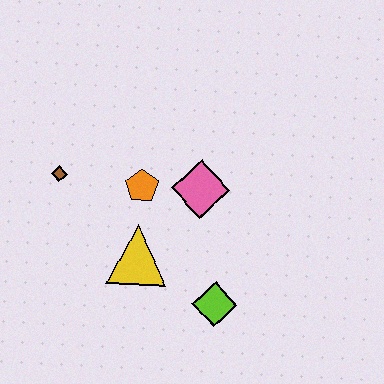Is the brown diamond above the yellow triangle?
Yes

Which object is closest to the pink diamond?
The orange pentagon is closest to the pink diamond.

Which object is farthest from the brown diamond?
The lime diamond is farthest from the brown diamond.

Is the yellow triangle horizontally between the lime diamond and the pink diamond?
No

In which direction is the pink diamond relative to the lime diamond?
The pink diamond is above the lime diamond.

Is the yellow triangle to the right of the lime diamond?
No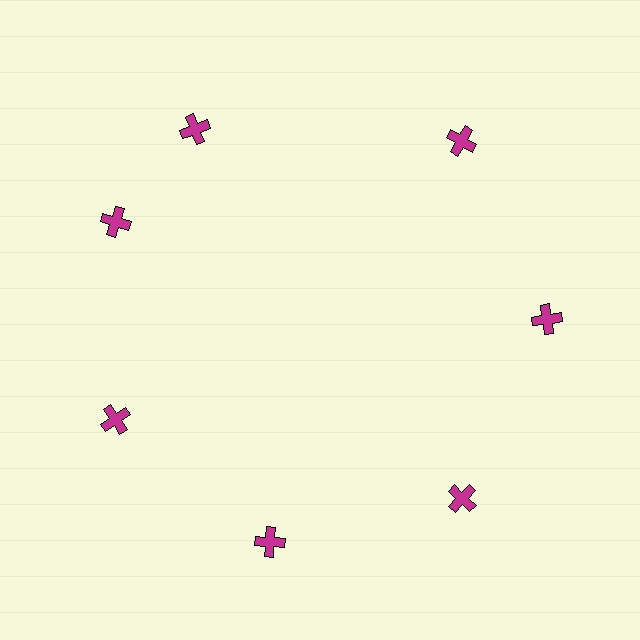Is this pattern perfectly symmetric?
No. The 7 magenta crosses are arranged in a ring, but one element near the 12 o'clock position is rotated out of alignment along the ring, breaking the 7-fold rotational symmetry.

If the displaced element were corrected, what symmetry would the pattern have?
It would have 7-fold rotational symmetry — the pattern would map onto itself every 51 degrees.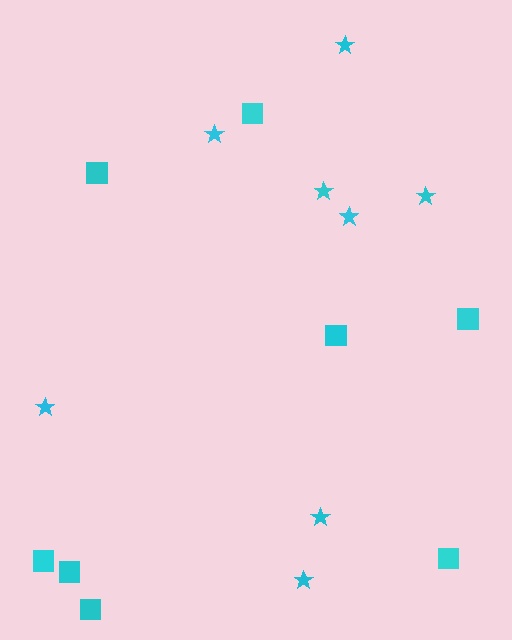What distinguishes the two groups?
There are 2 groups: one group of stars (8) and one group of squares (8).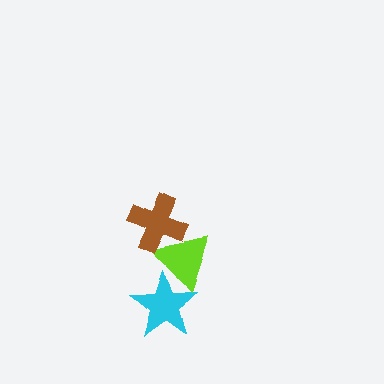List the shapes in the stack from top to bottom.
From top to bottom: the brown cross, the lime triangle, the cyan star.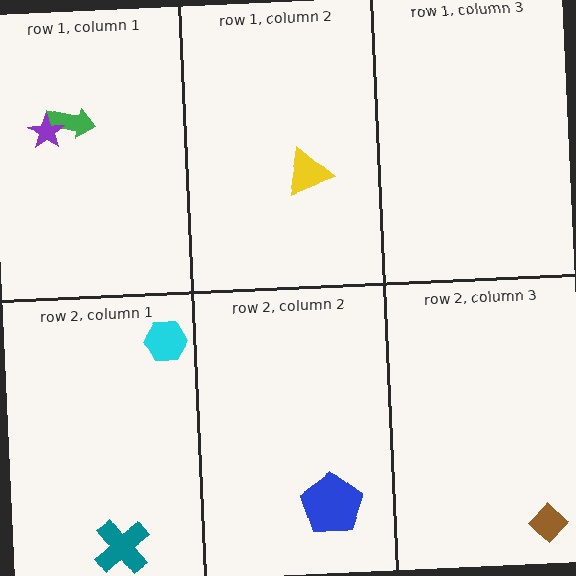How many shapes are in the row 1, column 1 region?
2.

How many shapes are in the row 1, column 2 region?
1.